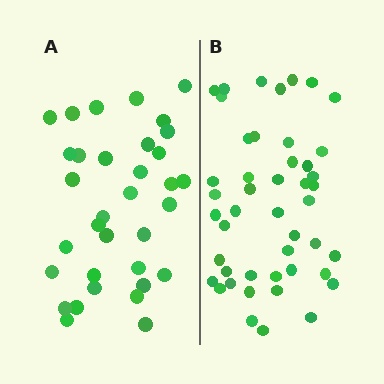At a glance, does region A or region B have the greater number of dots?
Region B (the right region) has more dots.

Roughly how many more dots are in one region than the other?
Region B has roughly 12 or so more dots than region A.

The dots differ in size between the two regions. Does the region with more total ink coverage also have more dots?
No. Region A has more total ink coverage because its dots are larger, but region B actually contains more individual dots. Total area can be misleading — the number of items is what matters here.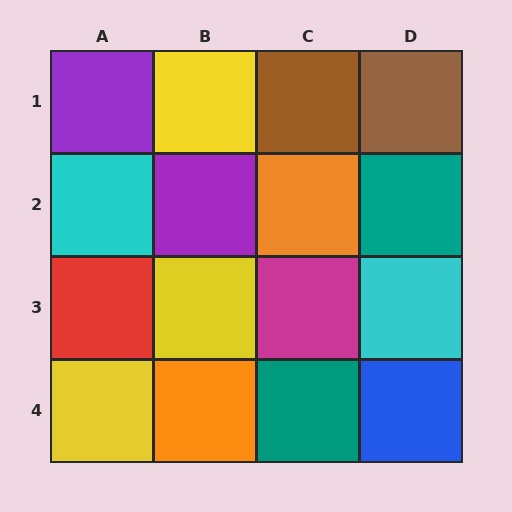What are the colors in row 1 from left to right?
Purple, yellow, brown, brown.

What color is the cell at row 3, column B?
Yellow.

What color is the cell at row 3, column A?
Red.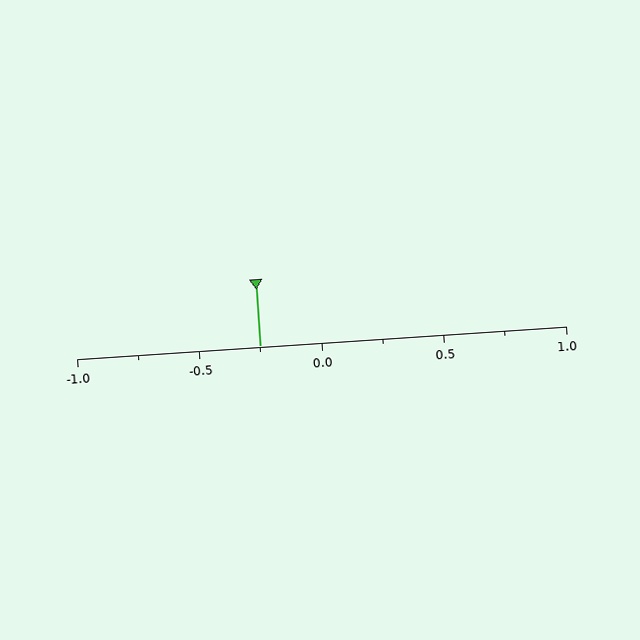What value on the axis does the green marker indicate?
The marker indicates approximately -0.25.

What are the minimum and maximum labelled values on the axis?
The axis runs from -1.0 to 1.0.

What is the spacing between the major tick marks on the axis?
The major ticks are spaced 0.5 apart.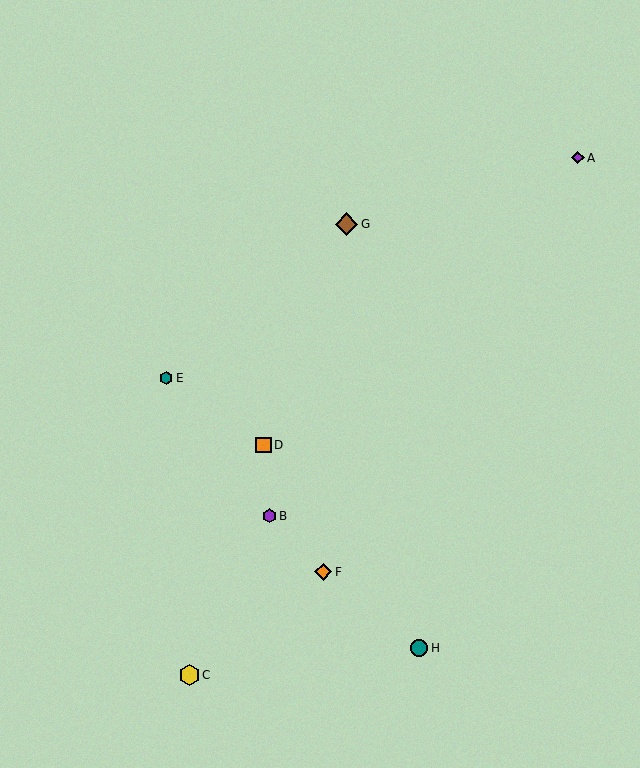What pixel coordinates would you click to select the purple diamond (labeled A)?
Click at (578, 158) to select the purple diamond A.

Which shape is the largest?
The brown diamond (labeled G) is the largest.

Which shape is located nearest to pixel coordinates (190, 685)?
The yellow hexagon (labeled C) at (189, 675) is nearest to that location.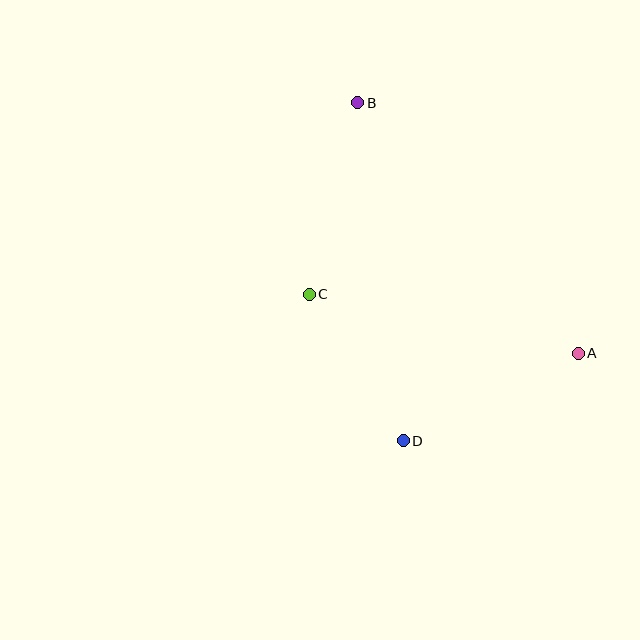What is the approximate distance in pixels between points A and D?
The distance between A and D is approximately 196 pixels.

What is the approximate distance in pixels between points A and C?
The distance between A and C is approximately 275 pixels.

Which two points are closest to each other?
Points C and D are closest to each other.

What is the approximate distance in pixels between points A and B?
The distance between A and B is approximately 333 pixels.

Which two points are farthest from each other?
Points B and D are farthest from each other.